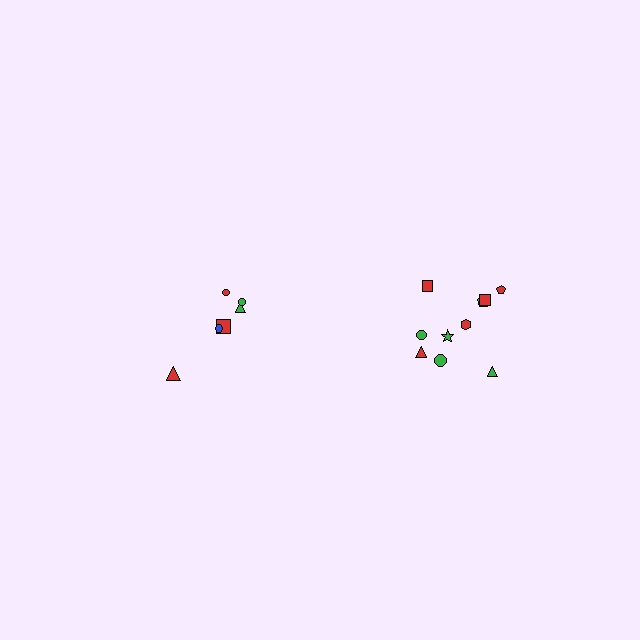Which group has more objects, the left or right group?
The right group.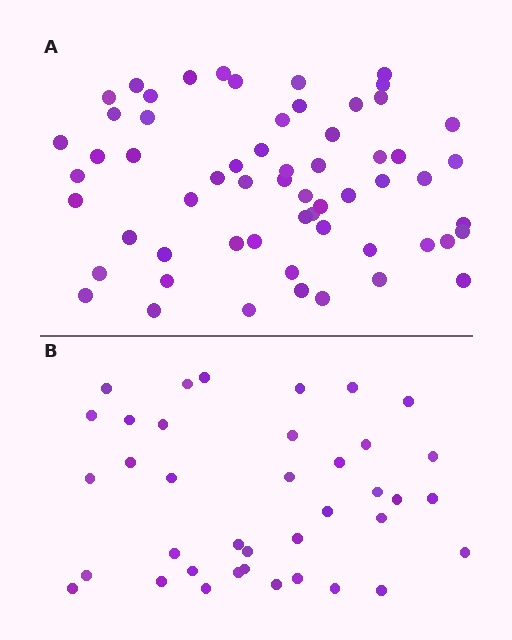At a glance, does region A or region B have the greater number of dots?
Region A (the top region) has more dots.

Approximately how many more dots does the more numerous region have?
Region A has approximately 20 more dots than region B.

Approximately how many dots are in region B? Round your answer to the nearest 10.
About 40 dots. (The exact count is 38, which rounds to 40.)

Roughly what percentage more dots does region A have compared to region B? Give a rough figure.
About 60% more.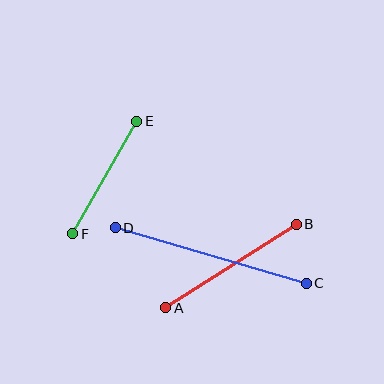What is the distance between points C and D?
The distance is approximately 199 pixels.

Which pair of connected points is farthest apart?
Points C and D are farthest apart.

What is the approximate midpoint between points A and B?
The midpoint is at approximately (231, 266) pixels.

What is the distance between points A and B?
The distance is approximately 155 pixels.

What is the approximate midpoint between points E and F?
The midpoint is at approximately (105, 177) pixels.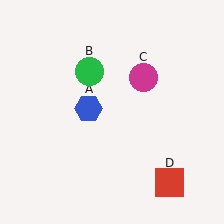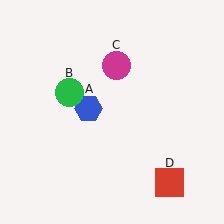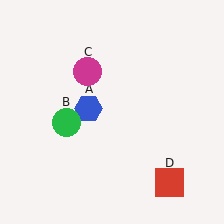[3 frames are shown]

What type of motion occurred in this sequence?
The green circle (object B), magenta circle (object C) rotated counterclockwise around the center of the scene.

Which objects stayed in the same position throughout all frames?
Blue hexagon (object A) and red square (object D) remained stationary.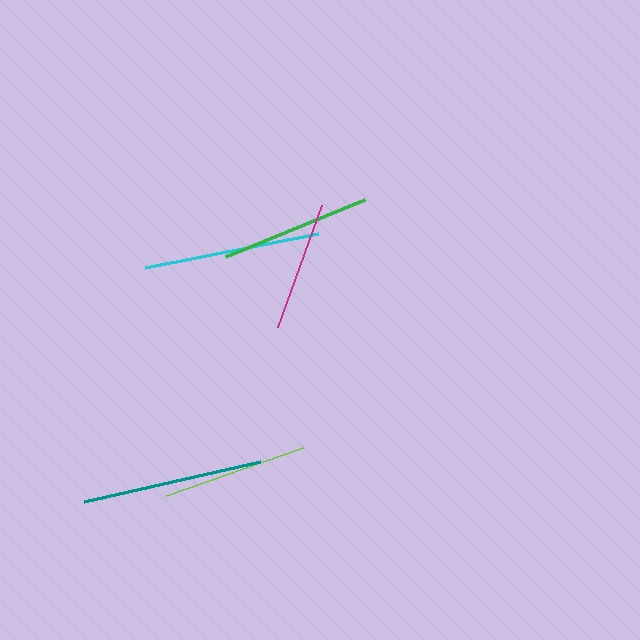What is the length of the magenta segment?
The magenta segment is approximately 130 pixels long.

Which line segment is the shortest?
The magenta line is the shortest at approximately 130 pixels.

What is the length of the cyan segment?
The cyan segment is approximately 176 pixels long.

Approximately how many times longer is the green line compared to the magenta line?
The green line is approximately 1.2 times the length of the magenta line.